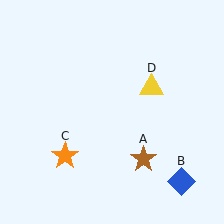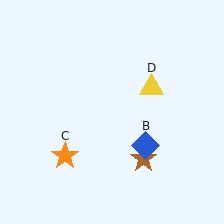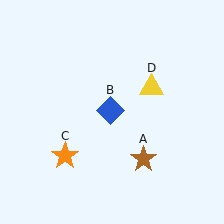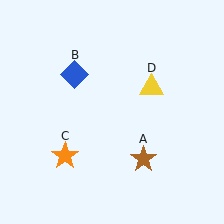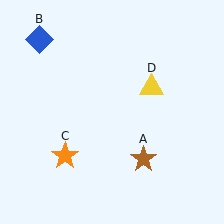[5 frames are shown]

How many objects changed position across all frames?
1 object changed position: blue diamond (object B).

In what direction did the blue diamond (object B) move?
The blue diamond (object B) moved up and to the left.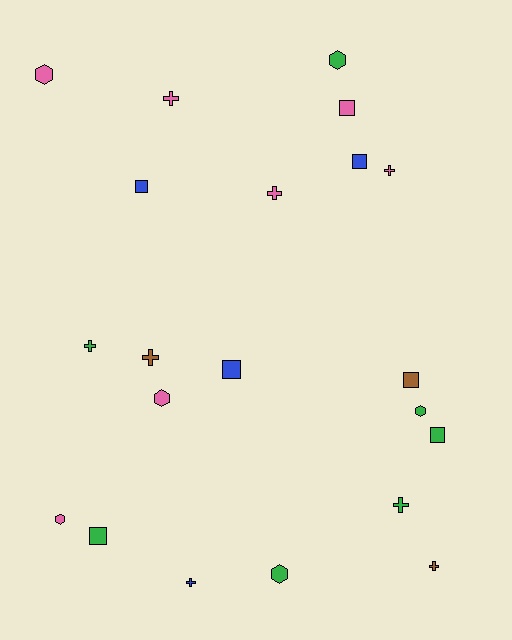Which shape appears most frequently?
Cross, with 8 objects.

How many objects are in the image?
There are 21 objects.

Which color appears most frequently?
Pink, with 7 objects.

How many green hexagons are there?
There are 3 green hexagons.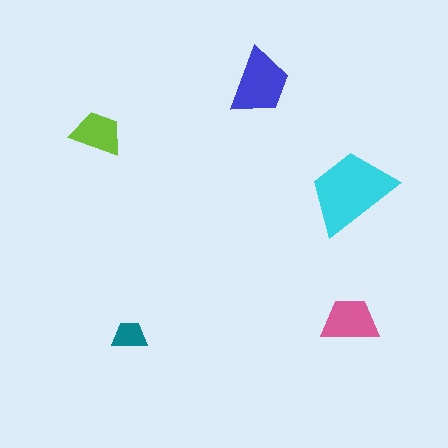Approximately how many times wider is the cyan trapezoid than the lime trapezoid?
About 1.5 times wider.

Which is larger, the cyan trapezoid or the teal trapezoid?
The cyan one.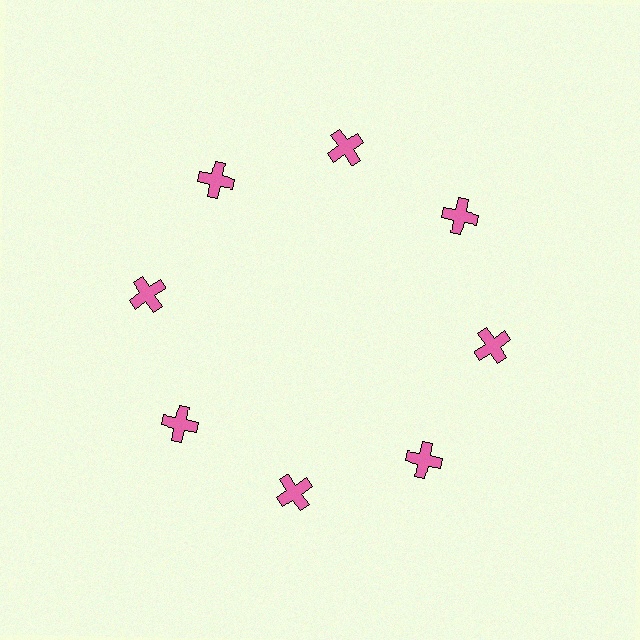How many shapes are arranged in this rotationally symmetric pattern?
There are 8 shapes, arranged in 8 groups of 1.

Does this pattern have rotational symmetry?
Yes, this pattern has 8-fold rotational symmetry. It looks the same after rotating 45 degrees around the center.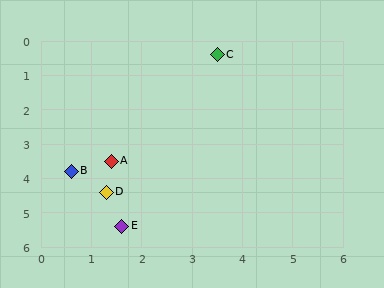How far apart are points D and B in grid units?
Points D and B are about 0.9 grid units apart.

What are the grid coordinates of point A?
Point A is at approximately (1.4, 3.5).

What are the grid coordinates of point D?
Point D is at approximately (1.3, 4.4).